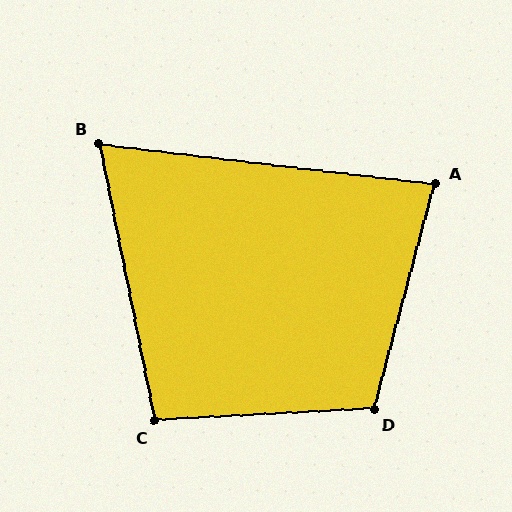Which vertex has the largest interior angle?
D, at approximately 108 degrees.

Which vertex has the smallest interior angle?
B, at approximately 72 degrees.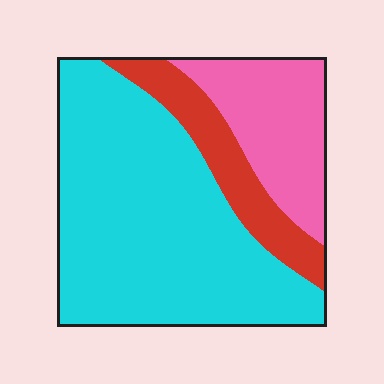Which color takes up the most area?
Cyan, at roughly 65%.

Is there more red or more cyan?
Cyan.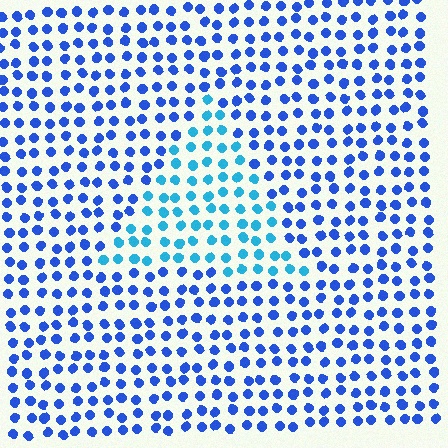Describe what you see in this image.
The image is filled with small blue elements in a uniform arrangement. A triangle-shaped region is visible where the elements are tinted to a slightly different hue, forming a subtle color boundary.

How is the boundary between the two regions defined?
The boundary is defined purely by a slight shift in hue (about 32 degrees). Spacing, size, and orientation are identical on both sides.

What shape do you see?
I see a triangle.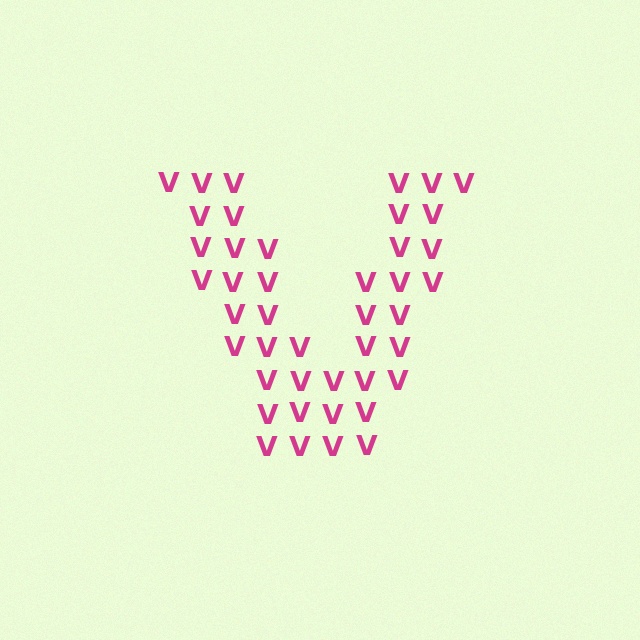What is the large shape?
The large shape is the letter V.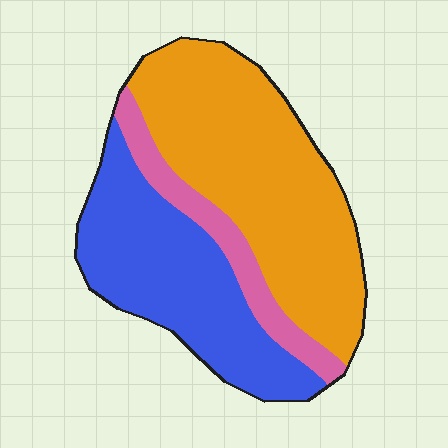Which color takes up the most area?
Orange, at roughly 50%.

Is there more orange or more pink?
Orange.